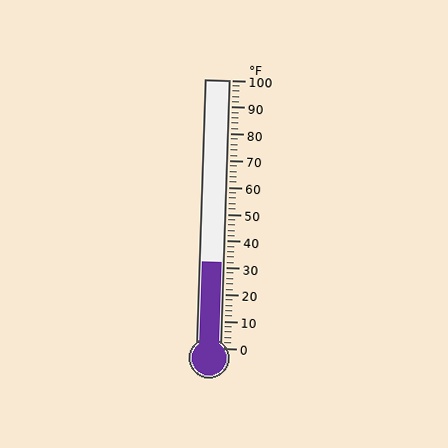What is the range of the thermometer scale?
The thermometer scale ranges from 0°F to 100°F.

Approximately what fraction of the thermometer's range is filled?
The thermometer is filled to approximately 30% of its range.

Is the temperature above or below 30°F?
The temperature is above 30°F.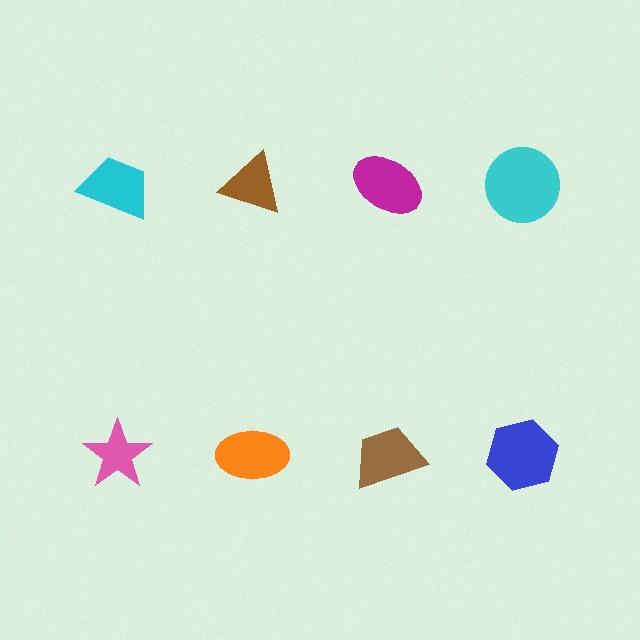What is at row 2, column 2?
An orange ellipse.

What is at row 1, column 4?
A cyan circle.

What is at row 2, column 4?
A blue hexagon.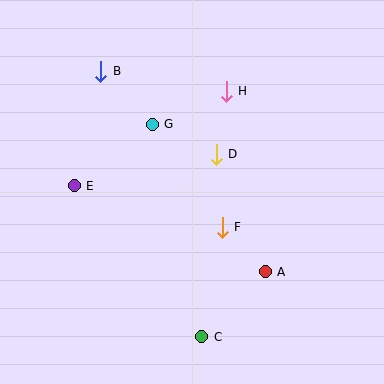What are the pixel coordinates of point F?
Point F is at (222, 227).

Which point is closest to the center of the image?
Point D at (216, 154) is closest to the center.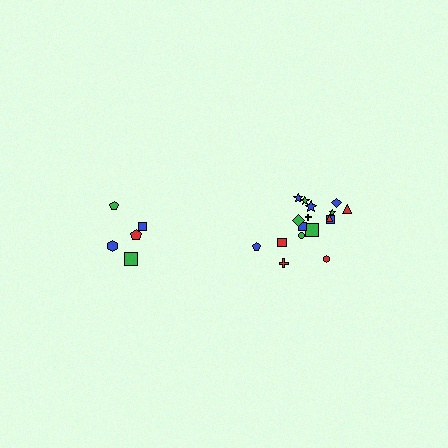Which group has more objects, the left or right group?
The right group.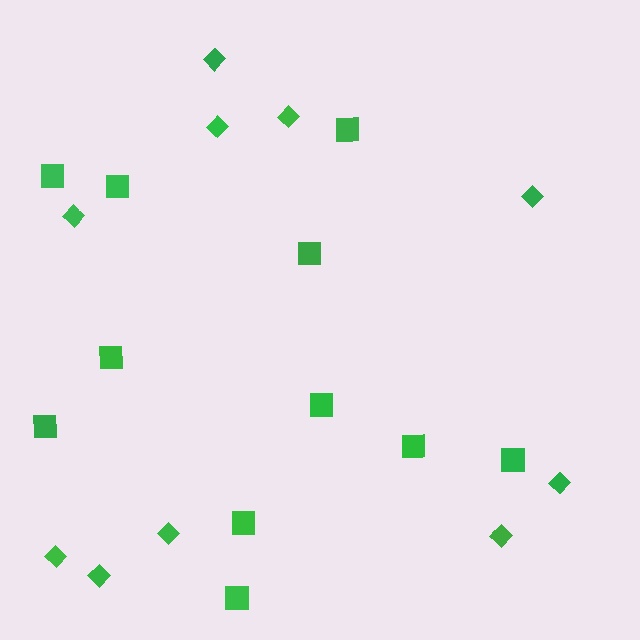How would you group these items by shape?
There are 2 groups: one group of diamonds (10) and one group of squares (11).